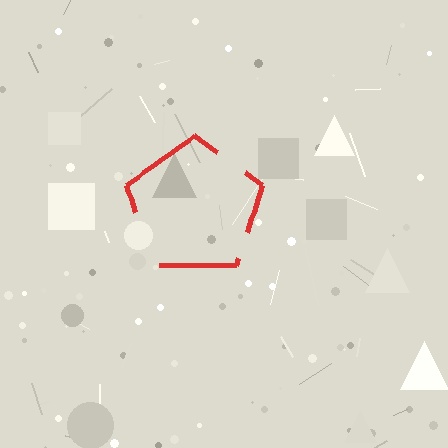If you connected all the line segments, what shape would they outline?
They would outline a pentagon.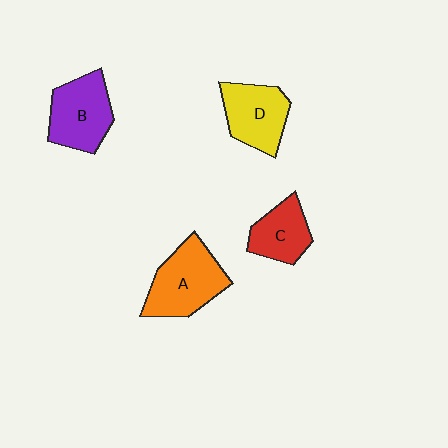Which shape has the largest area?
Shape A (orange).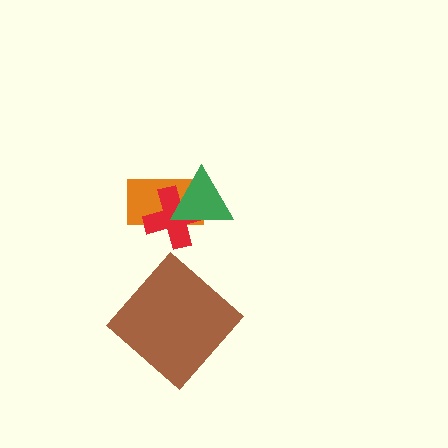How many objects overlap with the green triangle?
2 objects overlap with the green triangle.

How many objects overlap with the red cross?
2 objects overlap with the red cross.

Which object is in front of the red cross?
The green triangle is in front of the red cross.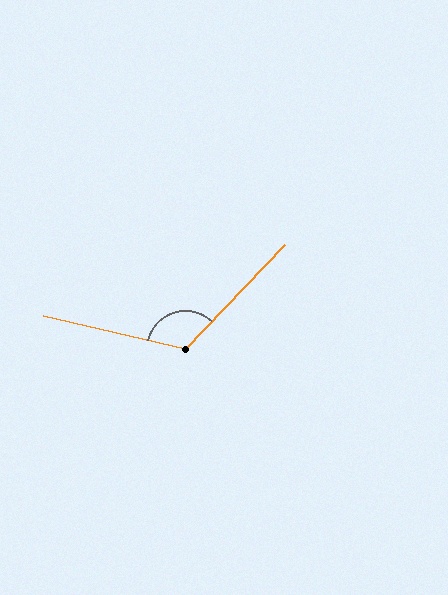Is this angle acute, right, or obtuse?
It is obtuse.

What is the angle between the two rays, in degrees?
Approximately 121 degrees.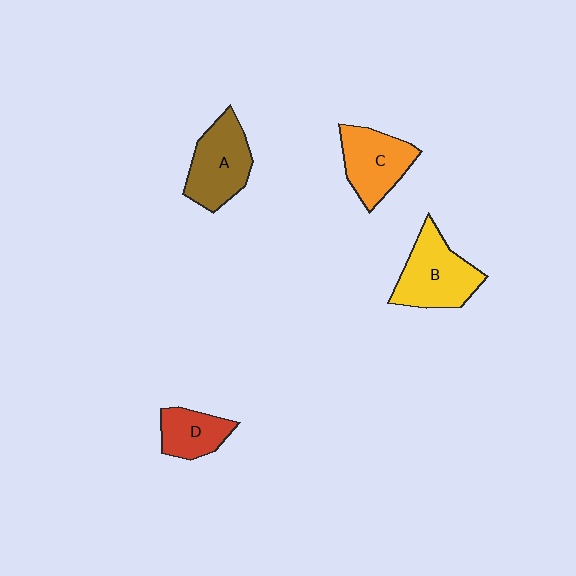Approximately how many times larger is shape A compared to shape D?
Approximately 1.5 times.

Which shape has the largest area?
Shape B (yellow).